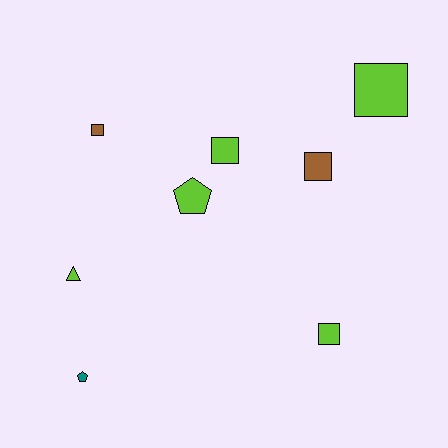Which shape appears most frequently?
Square, with 5 objects.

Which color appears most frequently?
Lime, with 5 objects.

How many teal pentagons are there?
There is 1 teal pentagon.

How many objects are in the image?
There are 8 objects.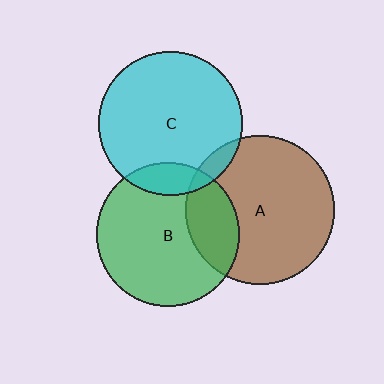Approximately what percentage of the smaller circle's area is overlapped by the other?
Approximately 5%.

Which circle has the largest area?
Circle A (brown).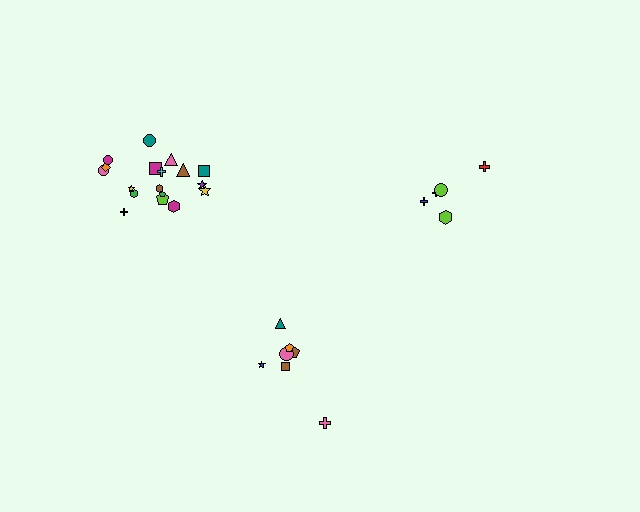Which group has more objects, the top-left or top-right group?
The top-left group.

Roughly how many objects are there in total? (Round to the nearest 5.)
Roughly 30 objects in total.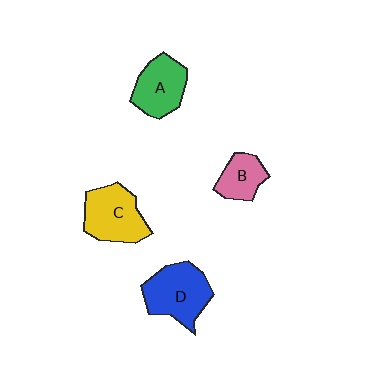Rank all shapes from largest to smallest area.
From largest to smallest: D (blue), C (yellow), A (green), B (pink).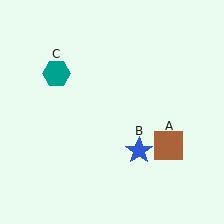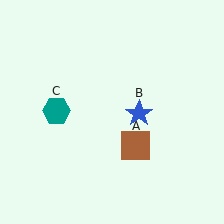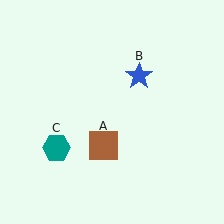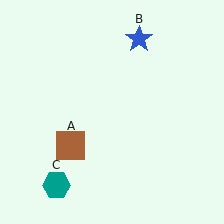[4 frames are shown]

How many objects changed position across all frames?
3 objects changed position: brown square (object A), blue star (object B), teal hexagon (object C).